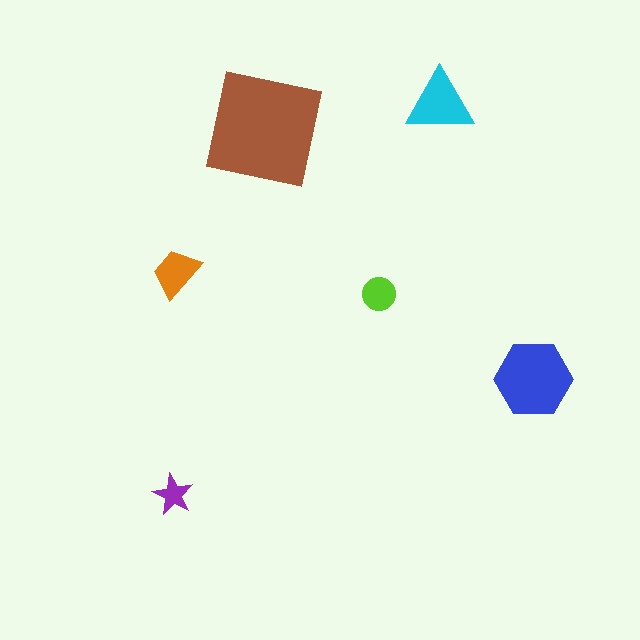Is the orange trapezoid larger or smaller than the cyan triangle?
Smaller.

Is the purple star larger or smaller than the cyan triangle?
Smaller.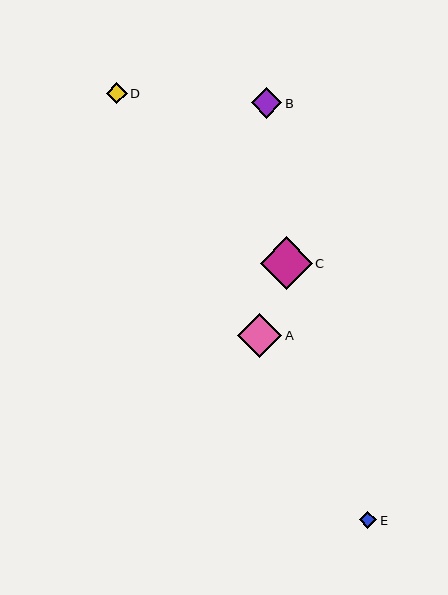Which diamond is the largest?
Diamond C is the largest with a size of approximately 52 pixels.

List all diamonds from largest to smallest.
From largest to smallest: C, A, B, D, E.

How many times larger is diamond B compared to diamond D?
Diamond B is approximately 1.5 times the size of diamond D.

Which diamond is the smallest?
Diamond E is the smallest with a size of approximately 18 pixels.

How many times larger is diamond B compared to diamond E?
Diamond B is approximately 1.7 times the size of diamond E.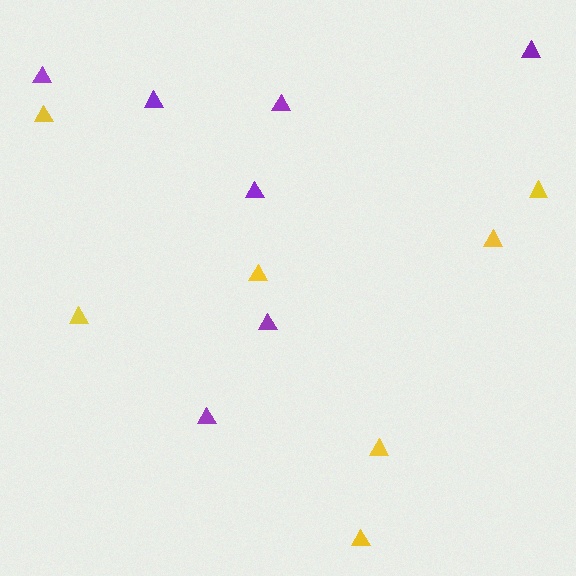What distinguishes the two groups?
There are 2 groups: one group of yellow triangles (7) and one group of purple triangles (7).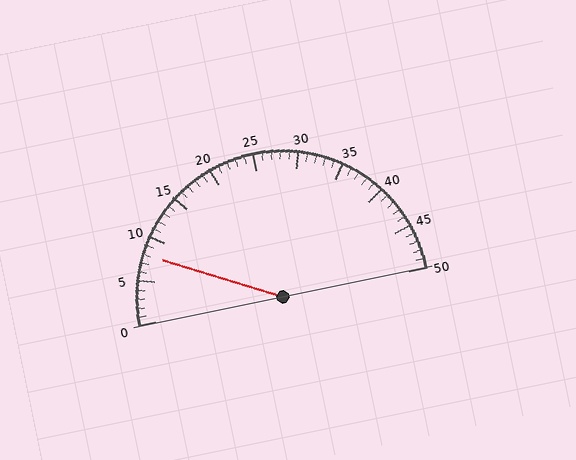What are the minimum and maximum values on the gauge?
The gauge ranges from 0 to 50.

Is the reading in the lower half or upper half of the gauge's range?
The reading is in the lower half of the range (0 to 50).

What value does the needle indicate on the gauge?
The needle indicates approximately 8.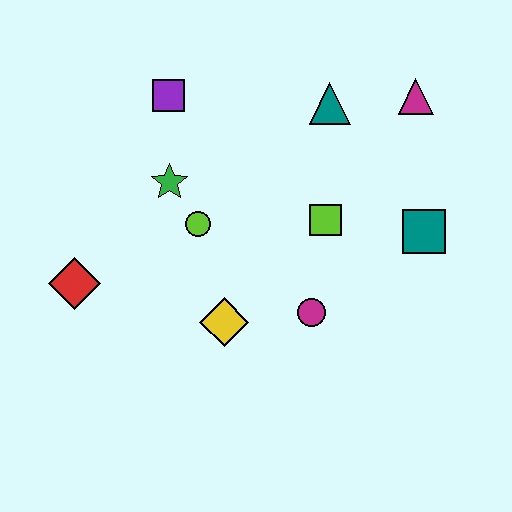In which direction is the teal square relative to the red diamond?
The teal square is to the right of the red diamond.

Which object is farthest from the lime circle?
The magenta triangle is farthest from the lime circle.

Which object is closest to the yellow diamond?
The magenta circle is closest to the yellow diamond.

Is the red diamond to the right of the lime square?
No